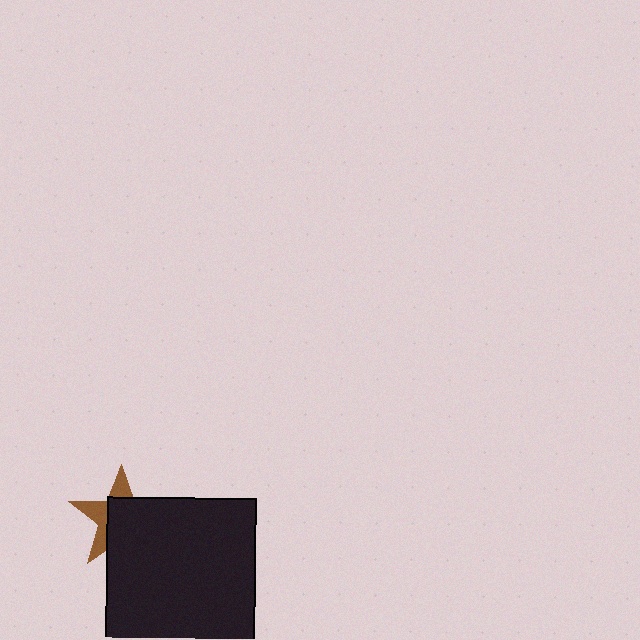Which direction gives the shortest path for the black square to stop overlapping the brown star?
Moving toward the lower-right gives the shortest separation.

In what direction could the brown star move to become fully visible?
The brown star could move toward the upper-left. That would shift it out from behind the black square entirely.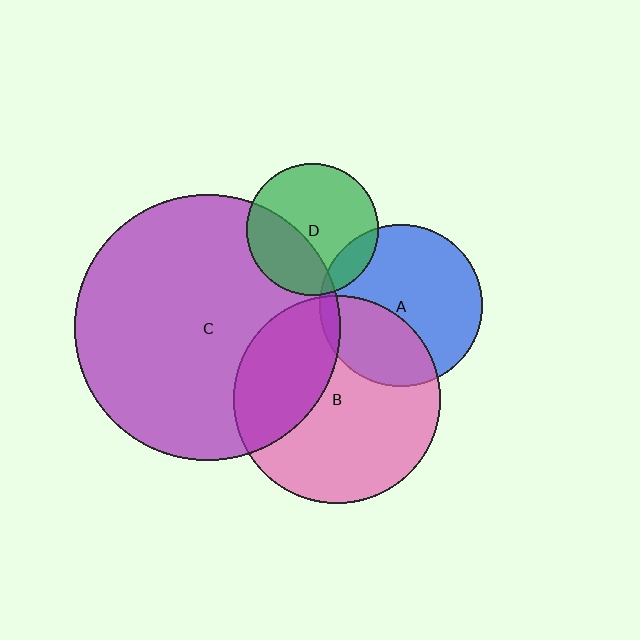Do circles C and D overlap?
Yes.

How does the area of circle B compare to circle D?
Approximately 2.5 times.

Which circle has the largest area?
Circle C (purple).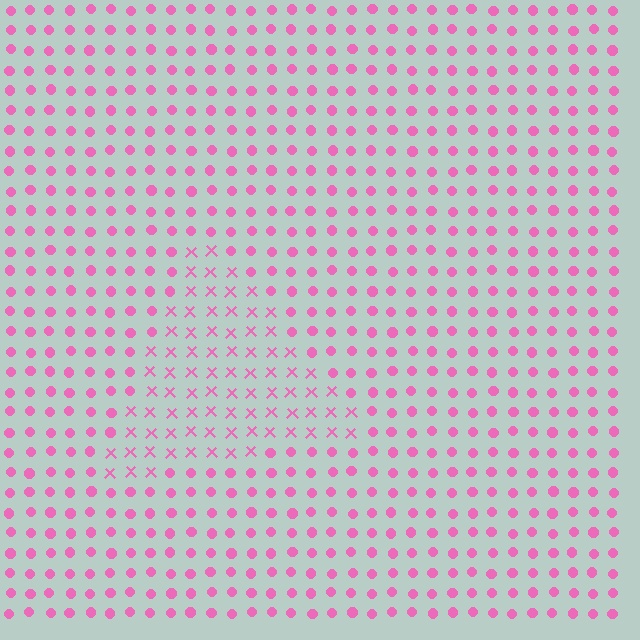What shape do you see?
I see a triangle.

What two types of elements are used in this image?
The image uses X marks inside the triangle region and circles outside it.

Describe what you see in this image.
The image is filled with small pink elements arranged in a uniform grid. A triangle-shaped region contains X marks, while the surrounding area contains circles. The boundary is defined purely by the change in element shape.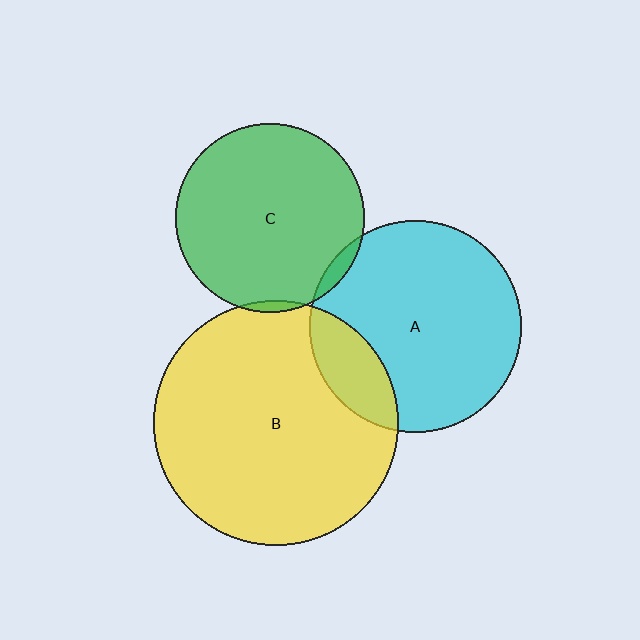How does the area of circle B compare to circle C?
Approximately 1.7 times.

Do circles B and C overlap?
Yes.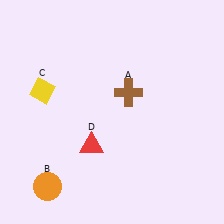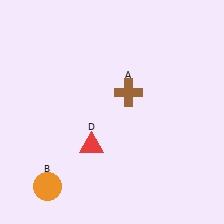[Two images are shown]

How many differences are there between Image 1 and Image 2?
There is 1 difference between the two images.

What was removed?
The yellow diamond (C) was removed in Image 2.